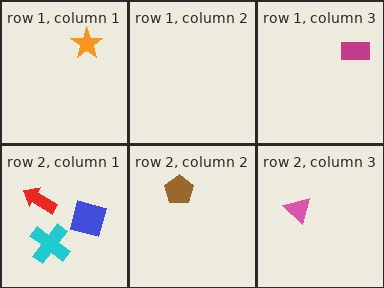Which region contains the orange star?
The row 1, column 1 region.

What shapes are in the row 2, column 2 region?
The brown pentagon.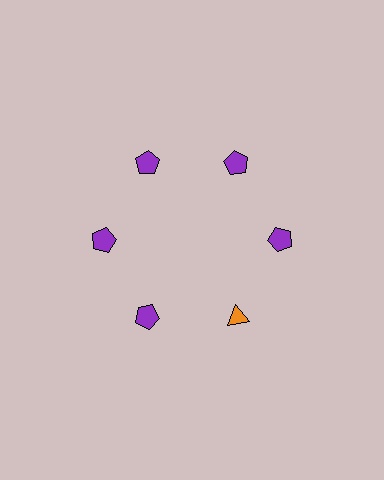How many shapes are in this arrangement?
There are 6 shapes arranged in a ring pattern.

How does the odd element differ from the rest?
It differs in both color (orange instead of purple) and shape (triangle instead of pentagon).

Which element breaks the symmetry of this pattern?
The orange triangle at roughly the 5 o'clock position breaks the symmetry. All other shapes are purple pentagons.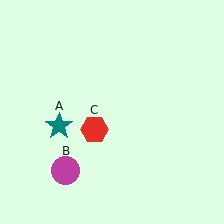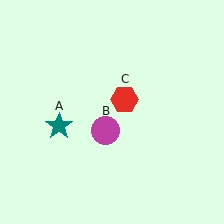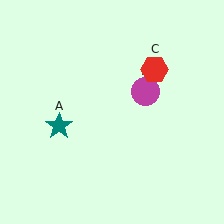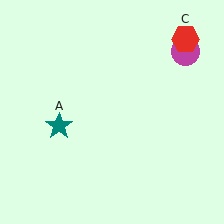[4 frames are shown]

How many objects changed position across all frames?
2 objects changed position: magenta circle (object B), red hexagon (object C).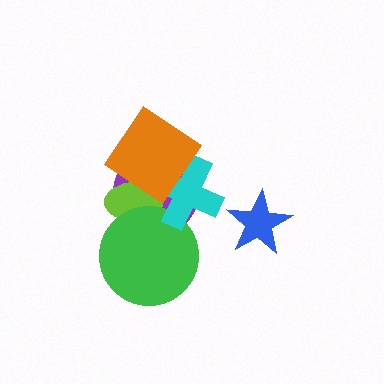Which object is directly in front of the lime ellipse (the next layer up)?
The green circle is directly in front of the lime ellipse.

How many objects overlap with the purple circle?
4 objects overlap with the purple circle.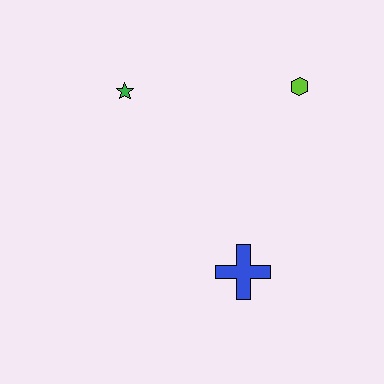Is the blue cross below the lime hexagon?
Yes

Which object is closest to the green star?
The lime hexagon is closest to the green star.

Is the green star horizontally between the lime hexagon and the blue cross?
No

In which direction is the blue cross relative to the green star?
The blue cross is below the green star.